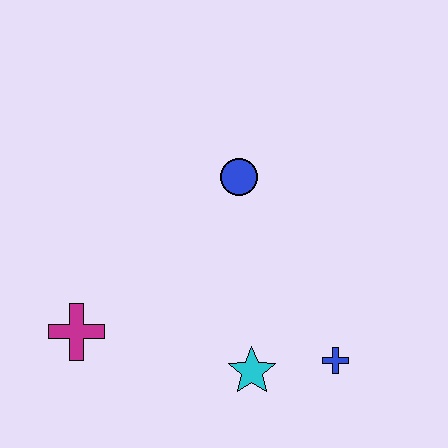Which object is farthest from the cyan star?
The blue circle is farthest from the cyan star.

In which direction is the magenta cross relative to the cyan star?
The magenta cross is to the left of the cyan star.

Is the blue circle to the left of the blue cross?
Yes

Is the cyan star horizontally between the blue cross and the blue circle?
Yes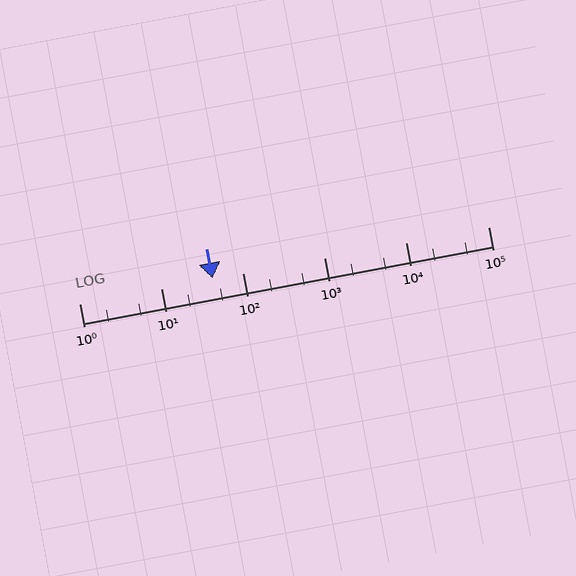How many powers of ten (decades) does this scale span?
The scale spans 5 decades, from 1 to 100000.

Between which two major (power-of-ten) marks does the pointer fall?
The pointer is between 10 and 100.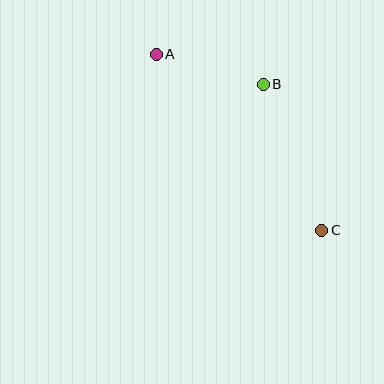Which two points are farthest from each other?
Points A and C are farthest from each other.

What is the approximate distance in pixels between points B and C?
The distance between B and C is approximately 157 pixels.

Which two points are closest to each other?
Points A and B are closest to each other.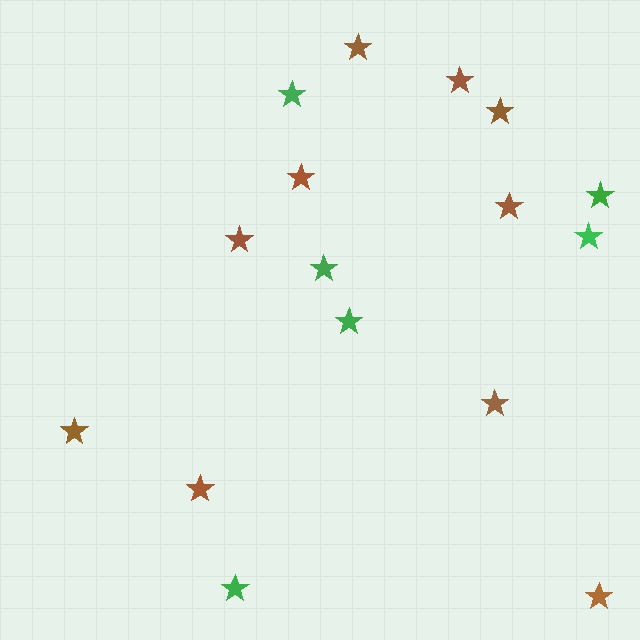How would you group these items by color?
There are 2 groups: one group of brown stars (10) and one group of green stars (6).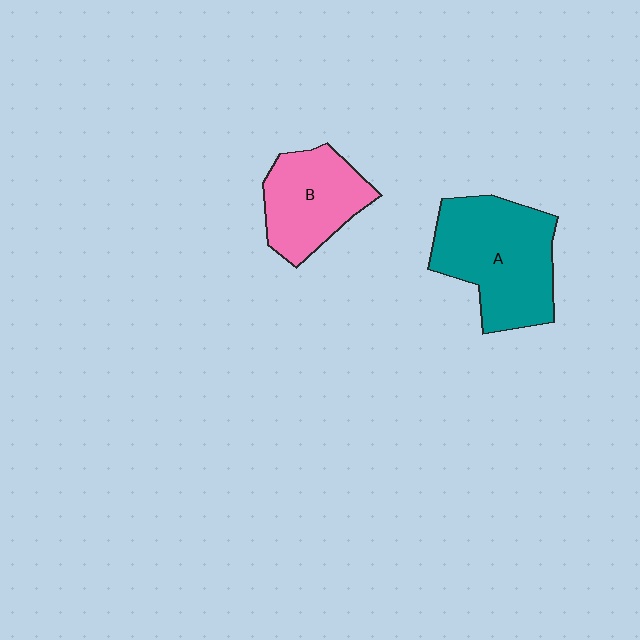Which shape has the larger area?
Shape A (teal).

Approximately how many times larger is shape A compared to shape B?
Approximately 1.4 times.